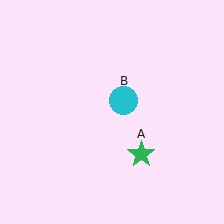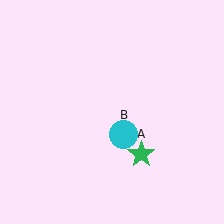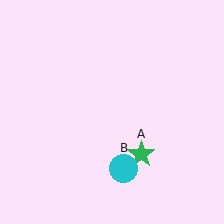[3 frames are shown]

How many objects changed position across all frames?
1 object changed position: cyan circle (object B).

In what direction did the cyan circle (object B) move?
The cyan circle (object B) moved down.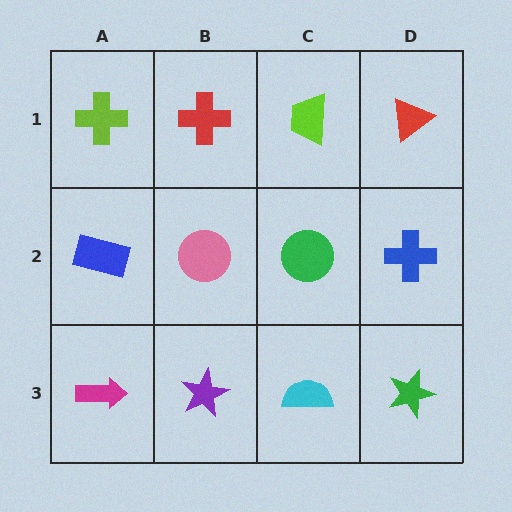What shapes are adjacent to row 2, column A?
A lime cross (row 1, column A), a magenta arrow (row 3, column A), a pink circle (row 2, column B).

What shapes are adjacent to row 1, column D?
A blue cross (row 2, column D), a lime trapezoid (row 1, column C).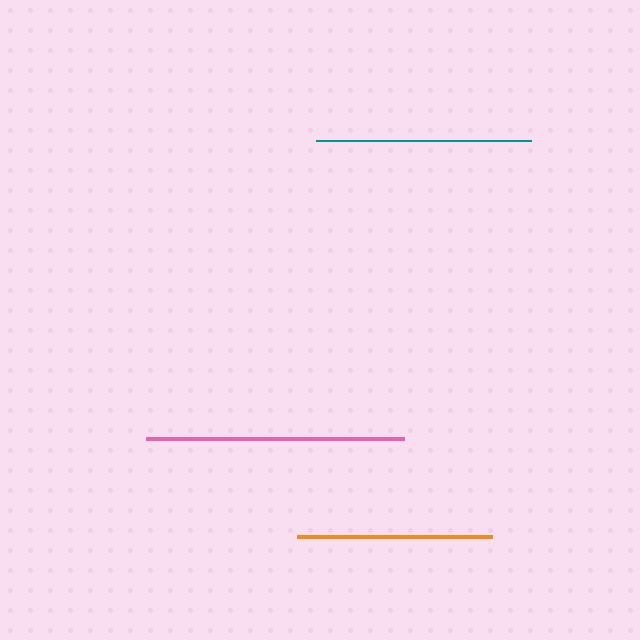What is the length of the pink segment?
The pink segment is approximately 258 pixels long.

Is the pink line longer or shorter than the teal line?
The pink line is longer than the teal line.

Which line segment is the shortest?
The orange line is the shortest at approximately 195 pixels.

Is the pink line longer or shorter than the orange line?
The pink line is longer than the orange line.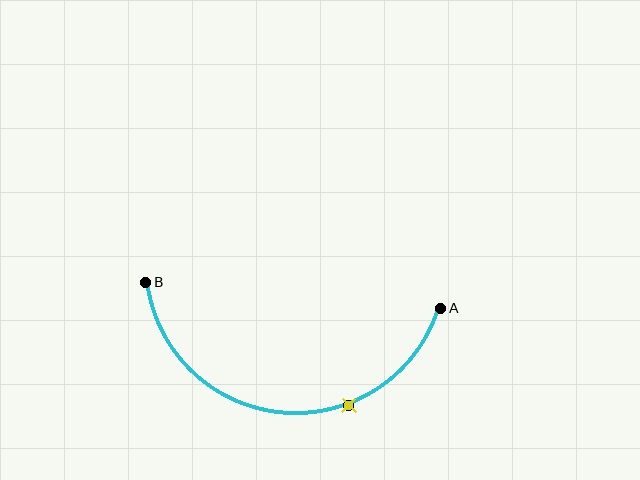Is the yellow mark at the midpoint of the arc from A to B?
No. The yellow mark lies on the arc but is closer to endpoint A. The arc midpoint would be at the point on the curve equidistant along the arc from both A and B.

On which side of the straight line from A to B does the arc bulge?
The arc bulges below the straight line connecting A and B.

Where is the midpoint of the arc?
The arc midpoint is the point on the curve farthest from the straight line joining A and B. It sits below that line.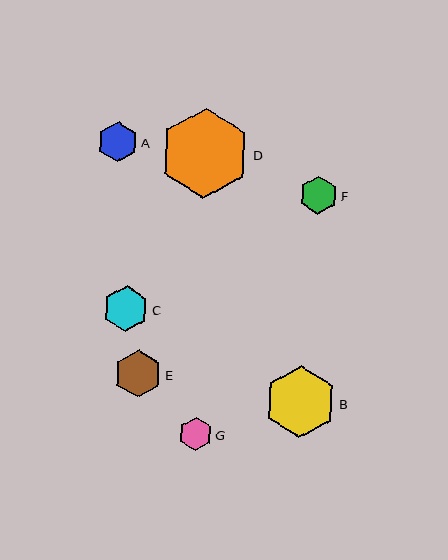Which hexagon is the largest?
Hexagon D is the largest with a size of approximately 90 pixels.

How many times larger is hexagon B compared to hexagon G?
Hexagon B is approximately 2.1 times the size of hexagon G.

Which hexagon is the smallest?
Hexagon G is the smallest with a size of approximately 34 pixels.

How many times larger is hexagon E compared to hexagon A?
Hexagon E is approximately 1.2 times the size of hexagon A.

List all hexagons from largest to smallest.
From largest to smallest: D, B, E, C, A, F, G.